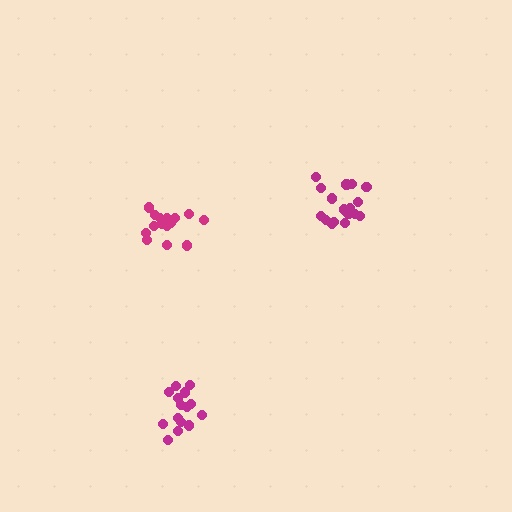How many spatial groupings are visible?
There are 3 spatial groupings.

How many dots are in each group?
Group 1: 18 dots, Group 2: 16 dots, Group 3: 15 dots (49 total).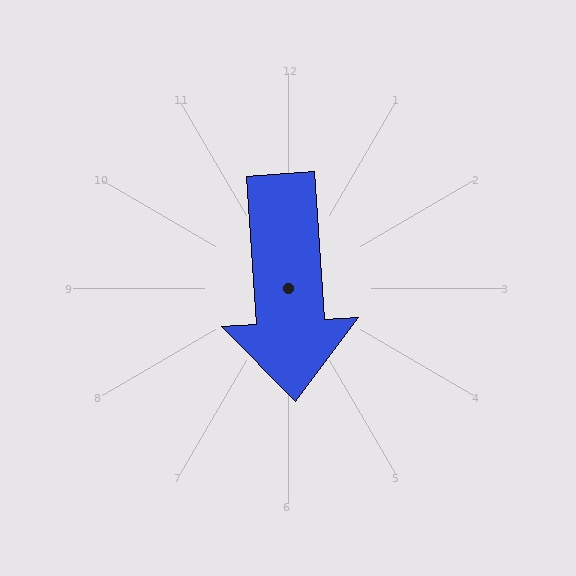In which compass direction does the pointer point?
South.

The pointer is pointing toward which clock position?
Roughly 6 o'clock.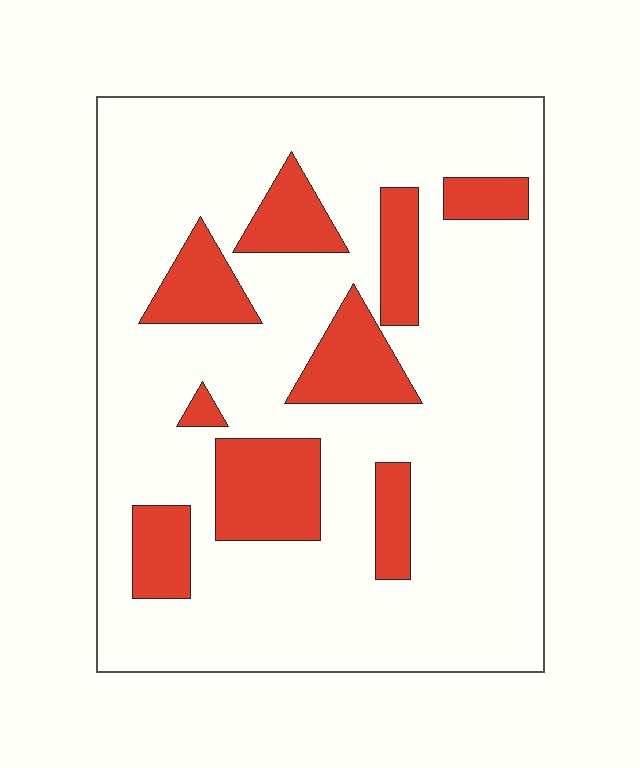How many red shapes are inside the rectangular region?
9.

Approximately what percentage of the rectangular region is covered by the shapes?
Approximately 20%.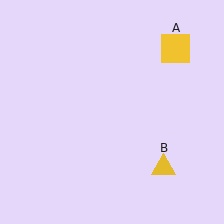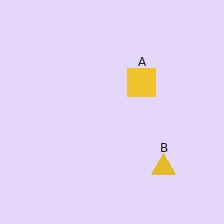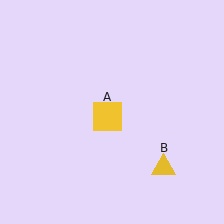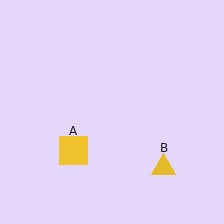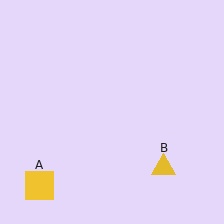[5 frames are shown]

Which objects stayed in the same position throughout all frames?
Yellow triangle (object B) remained stationary.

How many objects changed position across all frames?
1 object changed position: yellow square (object A).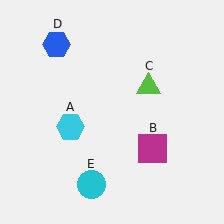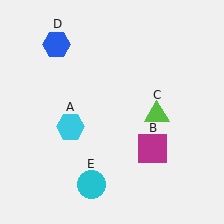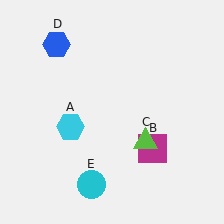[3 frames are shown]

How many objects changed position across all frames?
1 object changed position: lime triangle (object C).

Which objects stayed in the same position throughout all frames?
Cyan hexagon (object A) and magenta square (object B) and blue hexagon (object D) and cyan circle (object E) remained stationary.